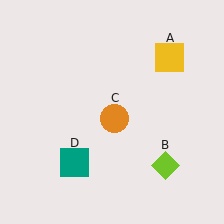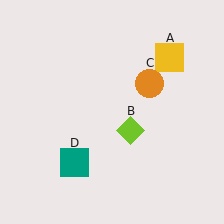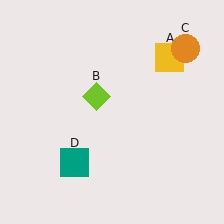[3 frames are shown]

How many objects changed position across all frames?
2 objects changed position: lime diamond (object B), orange circle (object C).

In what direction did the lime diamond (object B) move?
The lime diamond (object B) moved up and to the left.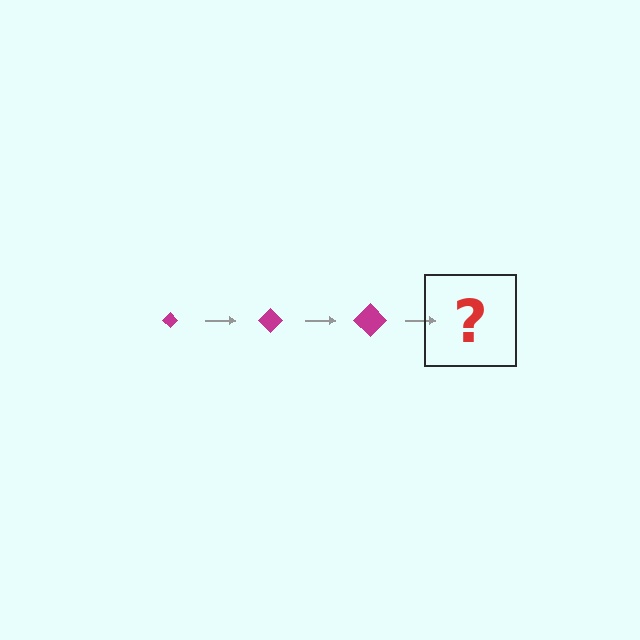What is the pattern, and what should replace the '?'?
The pattern is that the diamond gets progressively larger each step. The '?' should be a magenta diamond, larger than the previous one.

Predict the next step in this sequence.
The next step is a magenta diamond, larger than the previous one.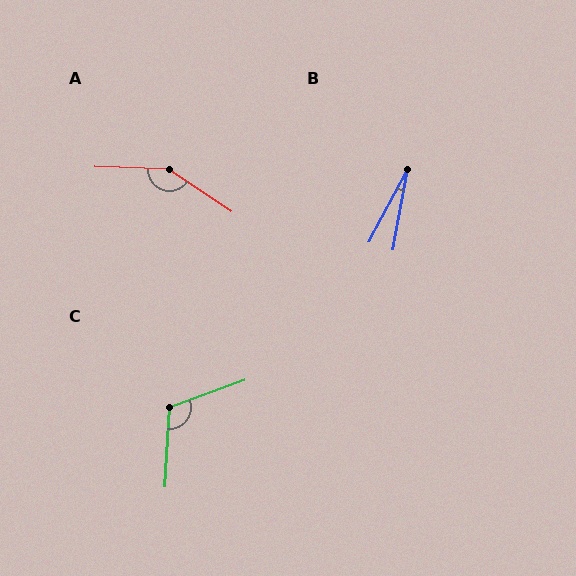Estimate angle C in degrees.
Approximately 113 degrees.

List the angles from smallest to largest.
B (17°), C (113°), A (147°).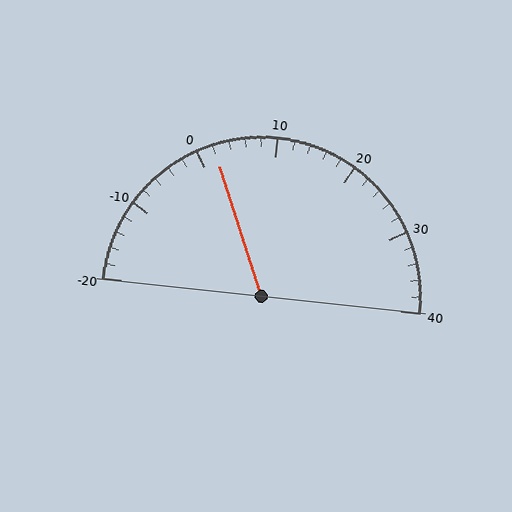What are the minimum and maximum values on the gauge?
The gauge ranges from -20 to 40.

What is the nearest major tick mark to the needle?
The nearest major tick mark is 0.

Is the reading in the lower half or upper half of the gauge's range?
The reading is in the lower half of the range (-20 to 40).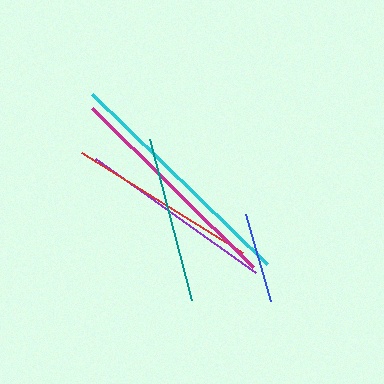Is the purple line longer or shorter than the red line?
The purple line is longer than the red line.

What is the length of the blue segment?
The blue segment is approximately 91 pixels long.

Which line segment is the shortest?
The blue line is the shortest at approximately 91 pixels.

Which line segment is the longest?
The cyan line is the longest at approximately 244 pixels.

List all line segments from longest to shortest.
From longest to shortest: cyan, magenta, purple, red, teal, blue.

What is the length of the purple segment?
The purple segment is approximately 196 pixels long.